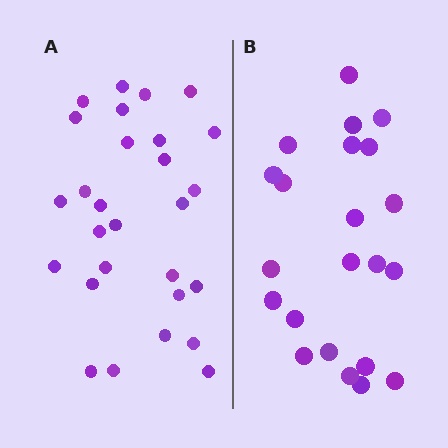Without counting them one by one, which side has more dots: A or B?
Region A (the left region) has more dots.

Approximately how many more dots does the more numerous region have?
Region A has about 6 more dots than region B.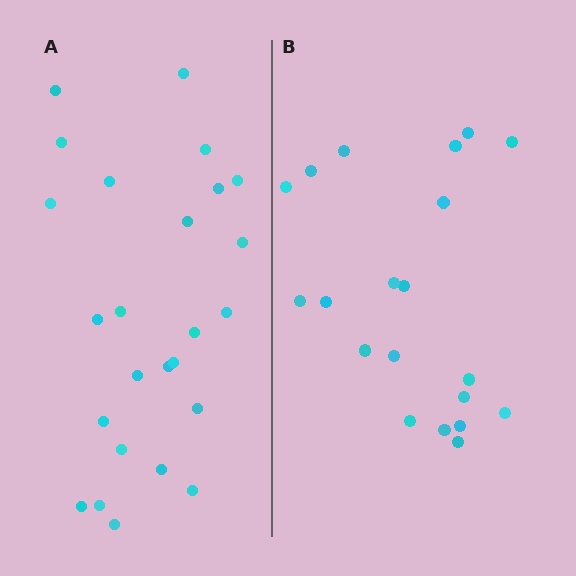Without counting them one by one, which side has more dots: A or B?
Region A (the left region) has more dots.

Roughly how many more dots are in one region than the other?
Region A has about 5 more dots than region B.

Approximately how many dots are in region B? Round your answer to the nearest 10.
About 20 dots.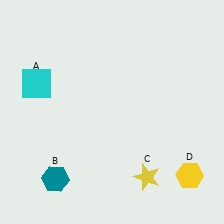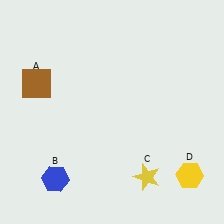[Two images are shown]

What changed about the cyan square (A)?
In Image 1, A is cyan. In Image 2, it changed to brown.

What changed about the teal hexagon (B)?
In Image 1, B is teal. In Image 2, it changed to blue.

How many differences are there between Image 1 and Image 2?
There are 2 differences between the two images.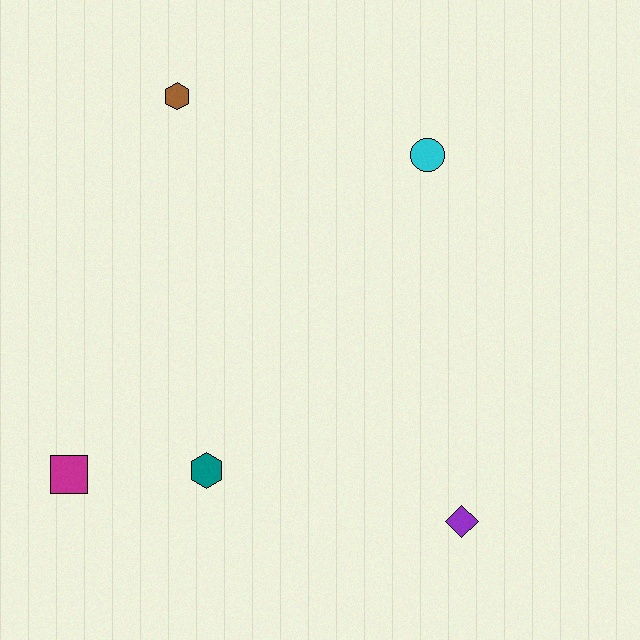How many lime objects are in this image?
There are no lime objects.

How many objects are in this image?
There are 5 objects.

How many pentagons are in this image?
There are no pentagons.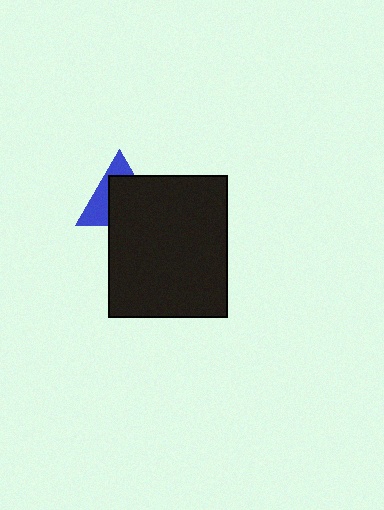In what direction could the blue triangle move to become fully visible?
The blue triangle could move toward the upper-left. That would shift it out from behind the black rectangle entirely.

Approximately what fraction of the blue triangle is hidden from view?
Roughly 61% of the blue triangle is hidden behind the black rectangle.